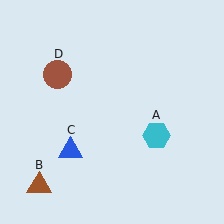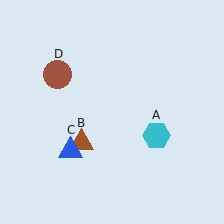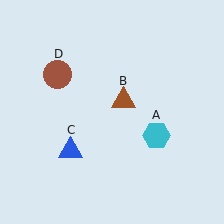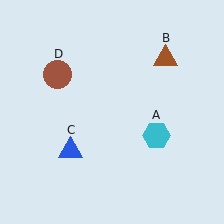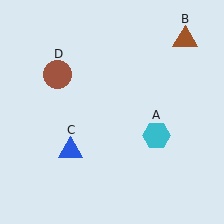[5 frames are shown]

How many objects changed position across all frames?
1 object changed position: brown triangle (object B).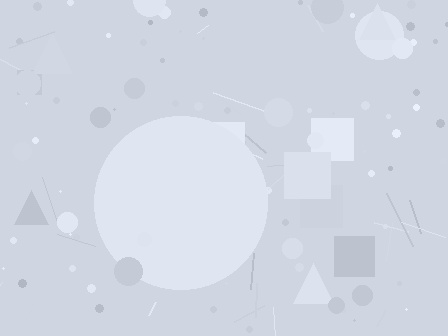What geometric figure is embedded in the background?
A circle is embedded in the background.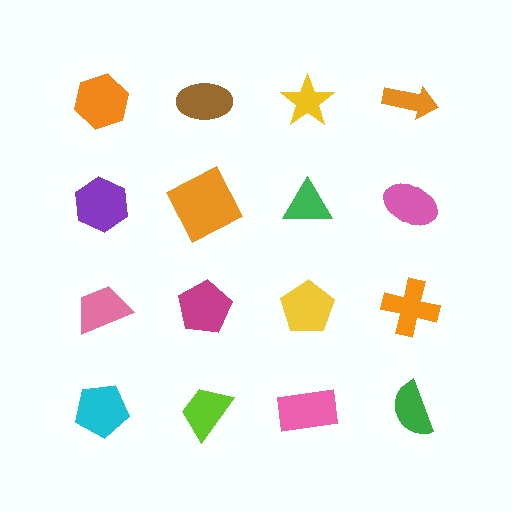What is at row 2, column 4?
A pink ellipse.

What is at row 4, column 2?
A lime trapezoid.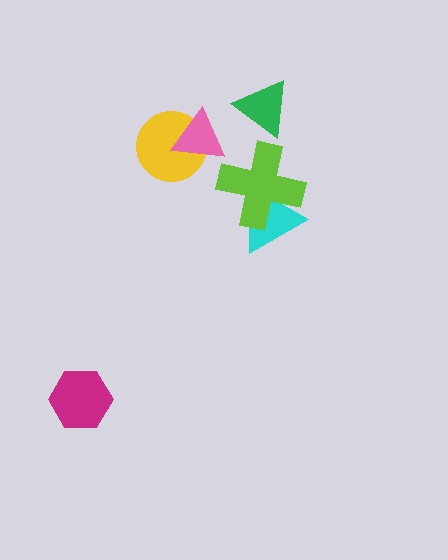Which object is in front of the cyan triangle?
The lime cross is in front of the cyan triangle.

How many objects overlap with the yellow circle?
1 object overlaps with the yellow circle.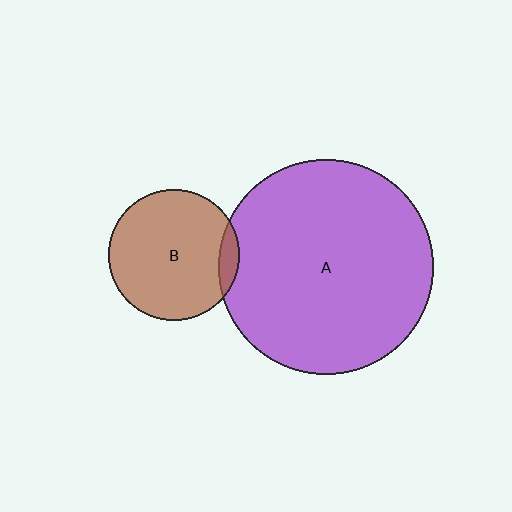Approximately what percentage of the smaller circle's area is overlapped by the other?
Approximately 10%.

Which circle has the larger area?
Circle A (purple).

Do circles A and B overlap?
Yes.